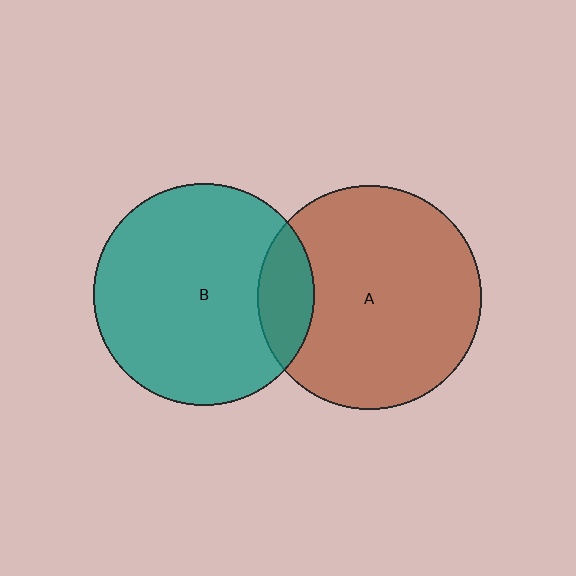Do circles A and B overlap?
Yes.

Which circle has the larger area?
Circle A (brown).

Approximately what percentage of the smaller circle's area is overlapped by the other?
Approximately 15%.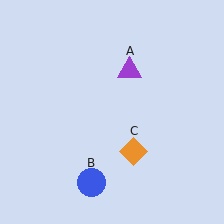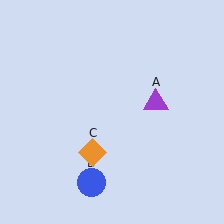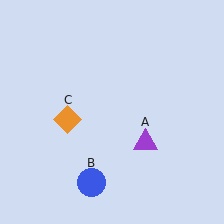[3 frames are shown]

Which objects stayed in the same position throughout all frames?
Blue circle (object B) remained stationary.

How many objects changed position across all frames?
2 objects changed position: purple triangle (object A), orange diamond (object C).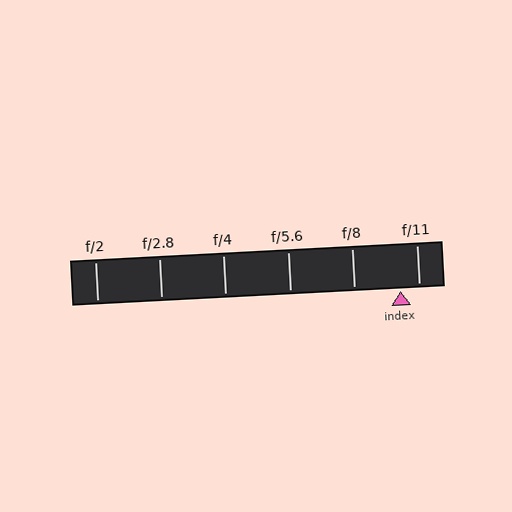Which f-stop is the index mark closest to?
The index mark is closest to f/11.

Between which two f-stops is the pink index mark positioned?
The index mark is between f/8 and f/11.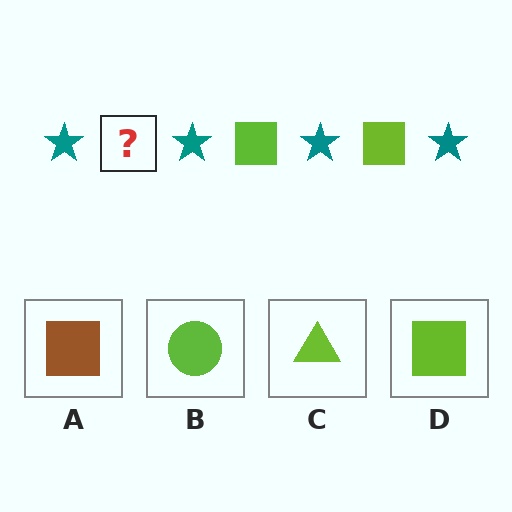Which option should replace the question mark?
Option D.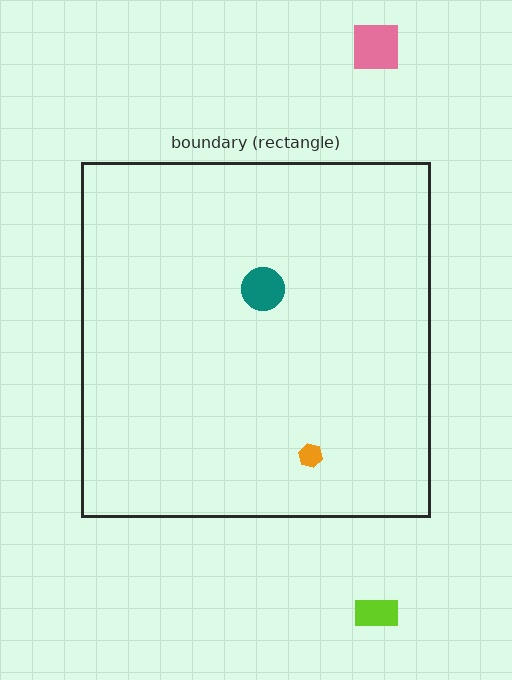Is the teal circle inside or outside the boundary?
Inside.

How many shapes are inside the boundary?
2 inside, 2 outside.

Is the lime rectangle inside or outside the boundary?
Outside.